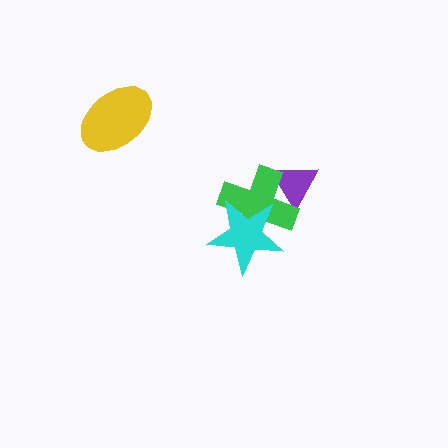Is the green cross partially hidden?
Yes, it is partially covered by another shape.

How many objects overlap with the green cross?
2 objects overlap with the green cross.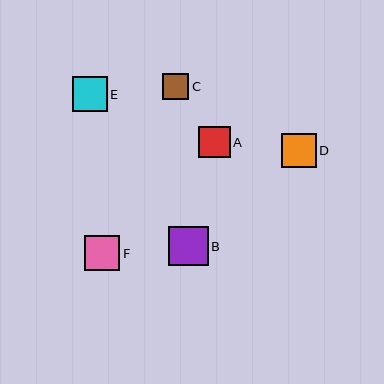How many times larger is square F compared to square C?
Square F is approximately 1.3 times the size of square C.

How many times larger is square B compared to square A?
Square B is approximately 1.3 times the size of square A.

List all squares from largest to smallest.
From largest to smallest: B, F, E, D, A, C.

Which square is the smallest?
Square C is the smallest with a size of approximately 26 pixels.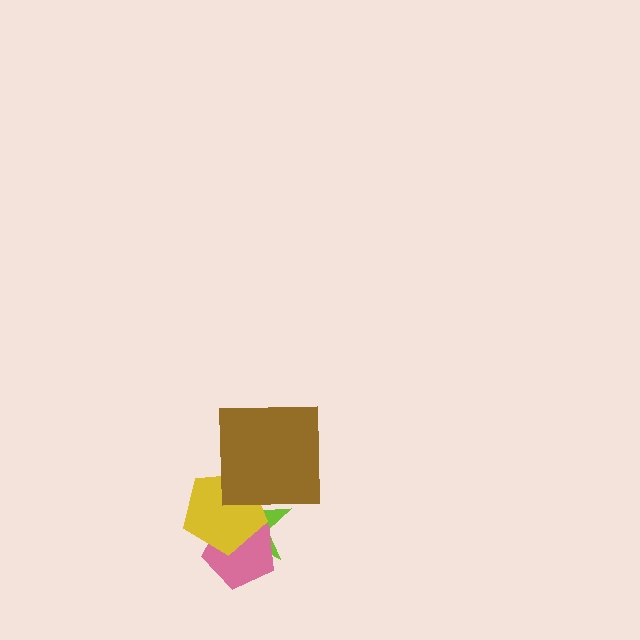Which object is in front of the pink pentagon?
The yellow pentagon is in front of the pink pentagon.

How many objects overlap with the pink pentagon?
2 objects overlap with the pink pentagon.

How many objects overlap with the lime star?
3 objects overlap with the lime star.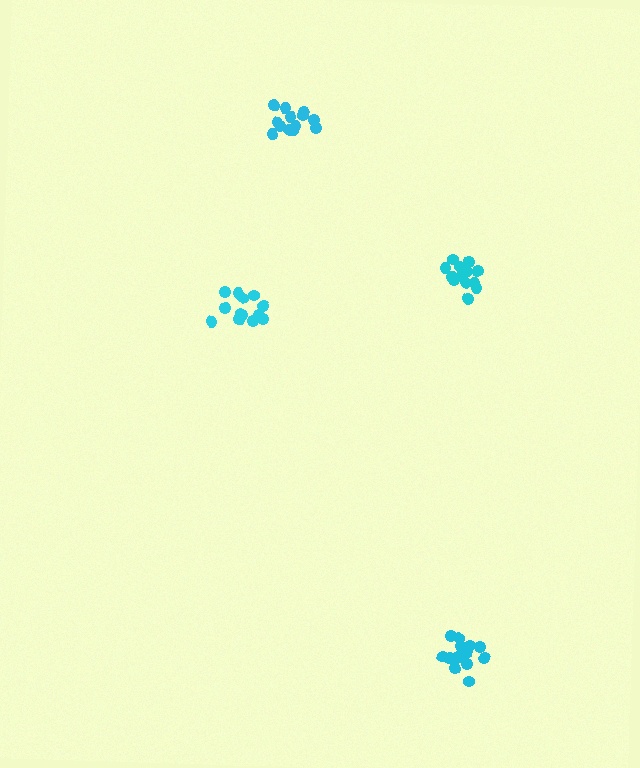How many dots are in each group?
Group 1: 13 dots, Group 2: 14 dots, Group 3: 15 dots, Group 4: 13 dots (55 total).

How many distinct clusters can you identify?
There are 4 distinct clusters.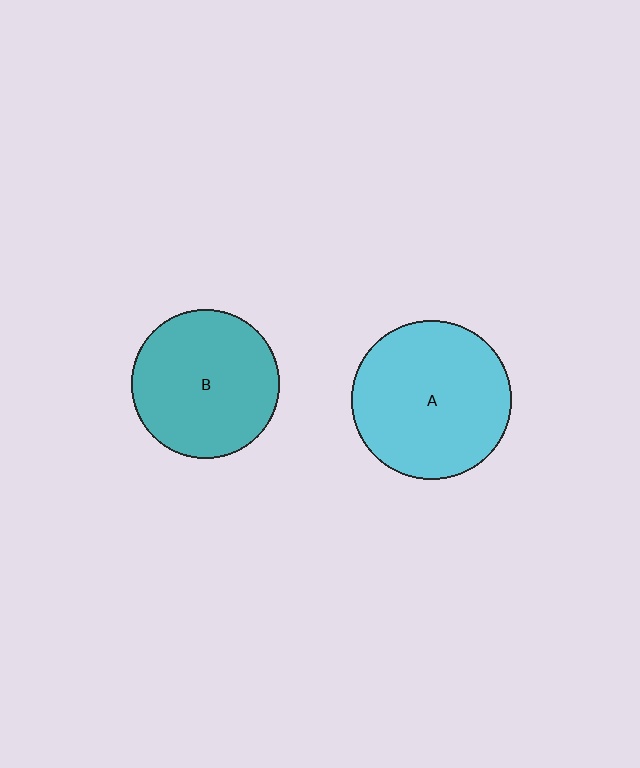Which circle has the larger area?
Circle A (cyan).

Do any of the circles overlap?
No, none of the circles overlap.